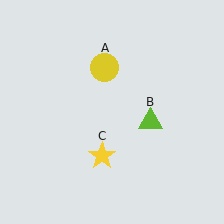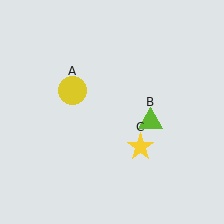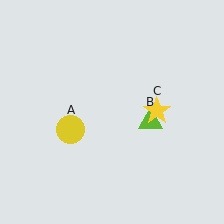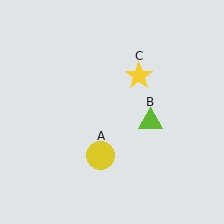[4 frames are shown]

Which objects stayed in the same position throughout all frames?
Lime triangle (object B) remained stationary.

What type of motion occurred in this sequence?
The yellow circle (object A), yellow star (object C) rotated counterclockwise around the center of the scene.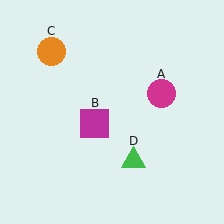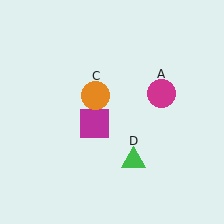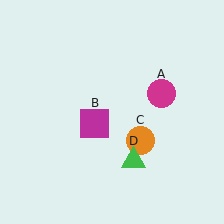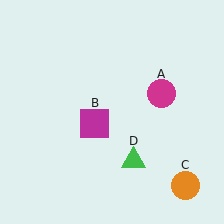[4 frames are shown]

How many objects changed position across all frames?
1 object changed position: orange circle (object C).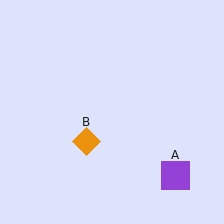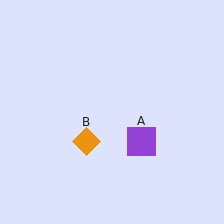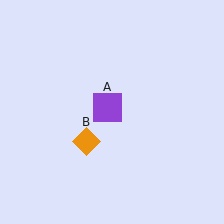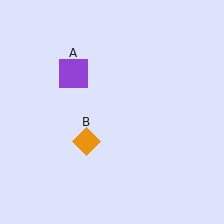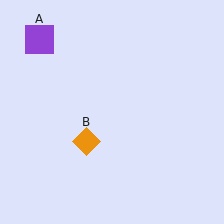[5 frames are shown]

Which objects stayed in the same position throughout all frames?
Orange diamond (object B) remained stationary.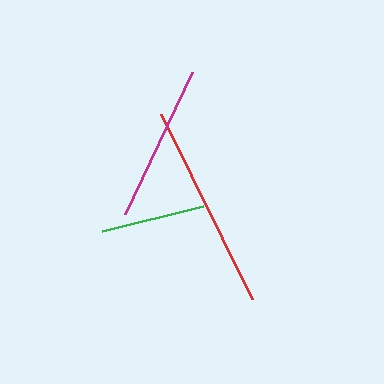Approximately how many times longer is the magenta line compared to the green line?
The magenta line is approximately 1.5 times the length of the green line.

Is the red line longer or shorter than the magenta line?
The red line is longer than the magenta line.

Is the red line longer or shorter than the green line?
The red line is longer than the green line.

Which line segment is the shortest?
The green line is the shortest at approximately 104 pixels.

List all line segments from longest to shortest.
From longest to shortest: red, magenta, green.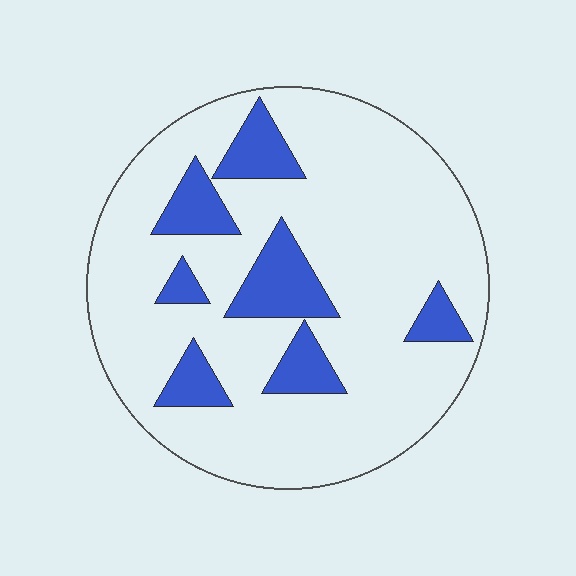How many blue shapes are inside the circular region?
7.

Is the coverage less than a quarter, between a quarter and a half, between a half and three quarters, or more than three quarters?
Less than a quarter.